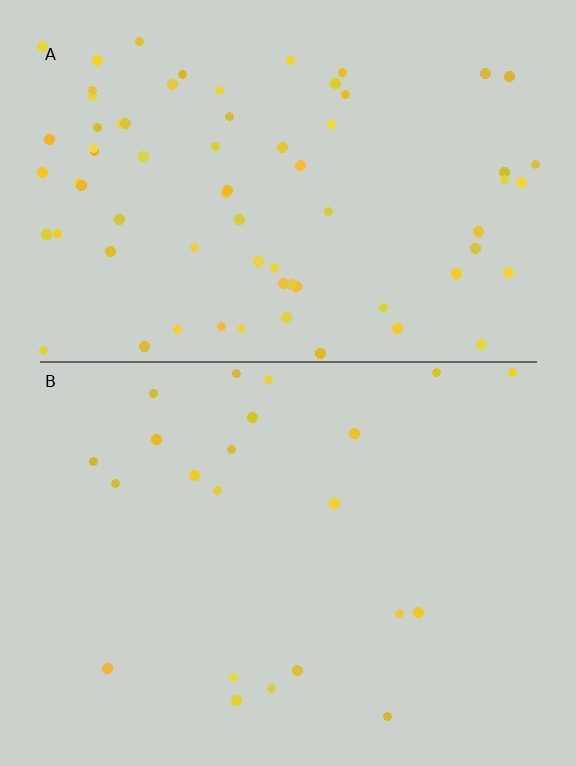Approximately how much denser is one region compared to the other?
Approximately 3.1× — region A over region B.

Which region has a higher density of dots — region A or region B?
A (the top).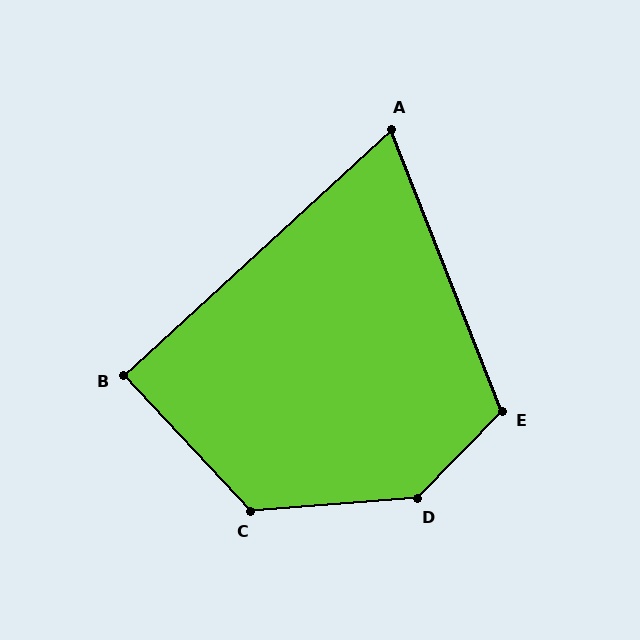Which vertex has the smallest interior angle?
A, at approximately 69 degrees.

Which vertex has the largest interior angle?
D, at approximately 138 degrees.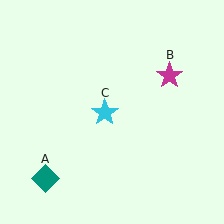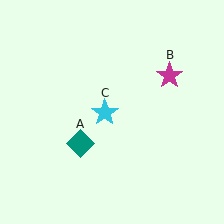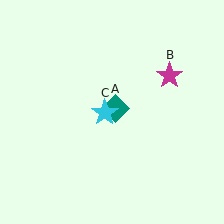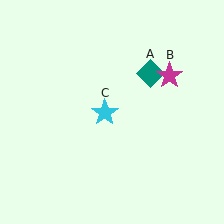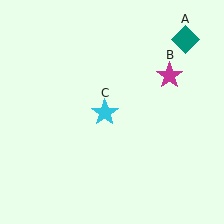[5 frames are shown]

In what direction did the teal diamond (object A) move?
The teal diamond (object A) moved up and to the right.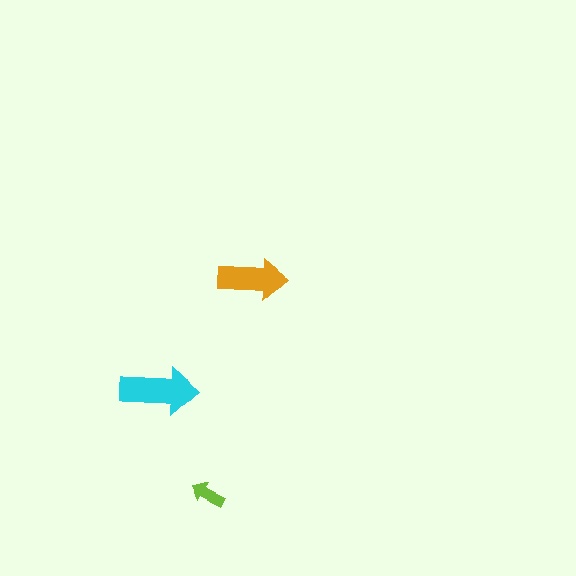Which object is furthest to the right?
The orange arrow is rightmost.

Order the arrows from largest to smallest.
the cyan one, the orange one, the lime one.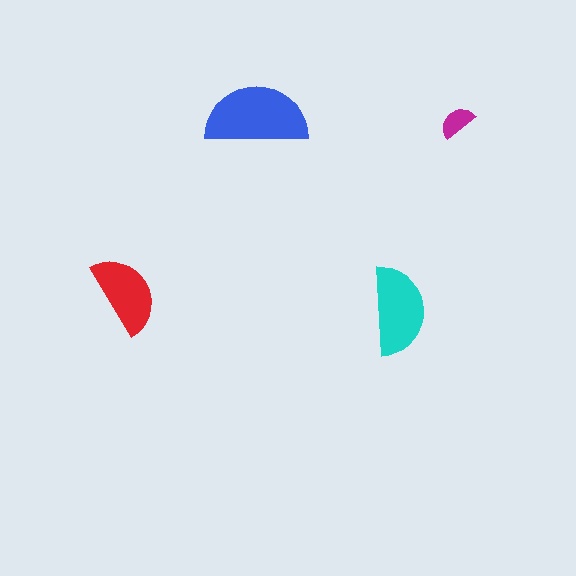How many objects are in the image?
There are 4 objects in the image.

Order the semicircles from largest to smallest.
the blue one, the cyan one, the red one, the magenta one.